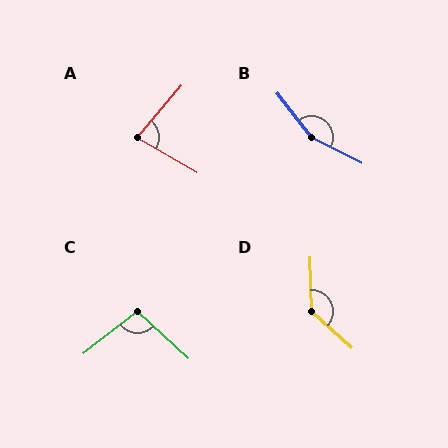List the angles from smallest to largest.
A (79°), C (99°), D (134°), B (154°).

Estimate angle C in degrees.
Approximately 99 degrees.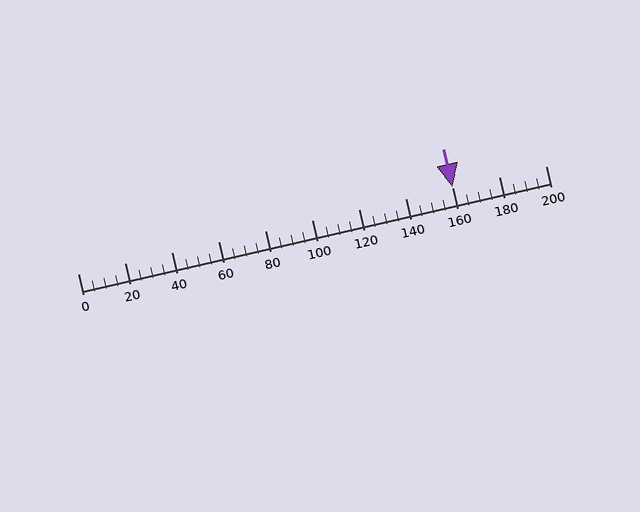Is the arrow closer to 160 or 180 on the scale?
The arrow is closer to 160.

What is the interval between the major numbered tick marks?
The major tick marks are spaced 20 units apart.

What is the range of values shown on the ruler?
The ruler shows values from 0 to 200.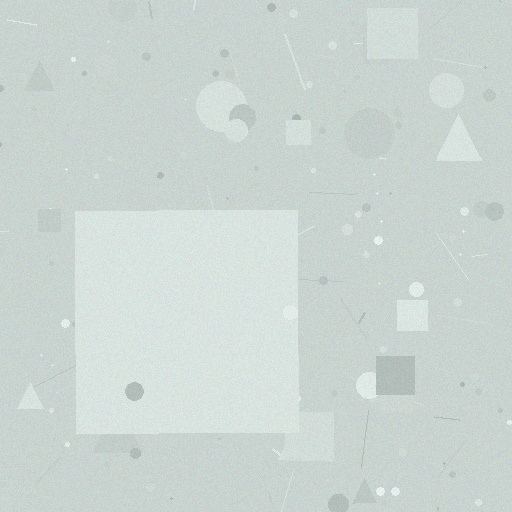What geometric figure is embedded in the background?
A square is embedded in the background.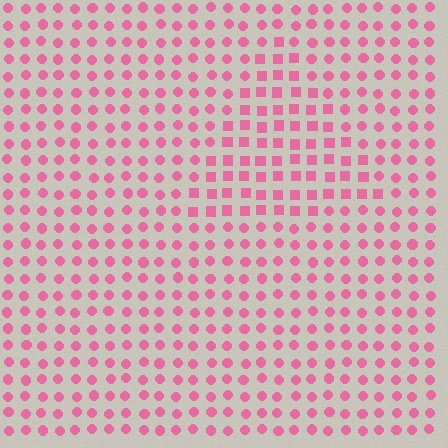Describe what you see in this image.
The image is filled with small pink elements arranged in a uniform grid. A triangle-shaped region contains squares, while the surrounding area contains circles. The boundary is defined purely by the change in element shape.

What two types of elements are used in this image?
The image uses squares inside the triangle region and circles outside it.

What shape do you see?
I see a triangle.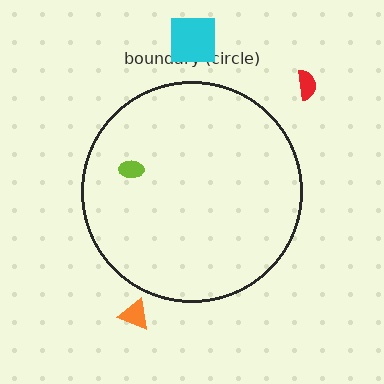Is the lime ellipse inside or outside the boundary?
Inside.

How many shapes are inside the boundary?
1 inside, 3 outside.